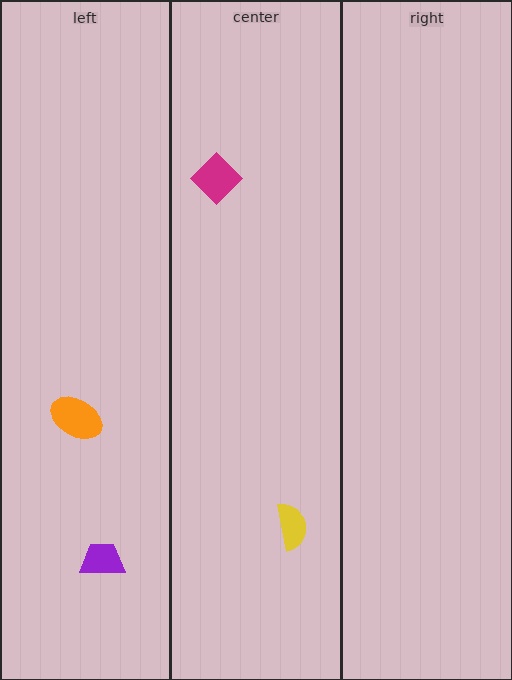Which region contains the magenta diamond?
The center region.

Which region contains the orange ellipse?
The left region.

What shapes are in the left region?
The orange ellipse, the purple trapezoid.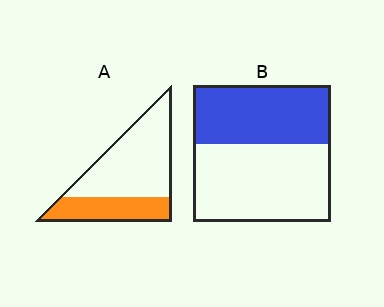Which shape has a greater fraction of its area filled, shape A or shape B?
Shape B.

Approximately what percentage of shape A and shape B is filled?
A is approximately 35% and B is approximately 45%.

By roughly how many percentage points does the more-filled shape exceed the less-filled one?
By roughly 10 percentage points (B over A).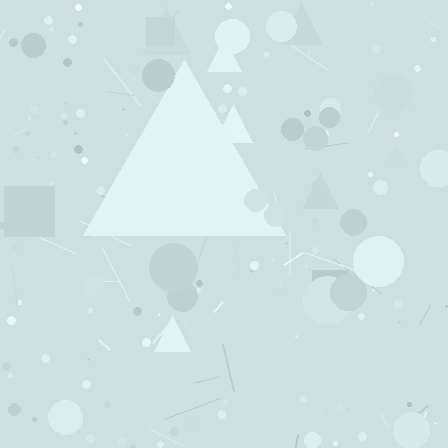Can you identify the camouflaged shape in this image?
The camouflaged shape is a triangle.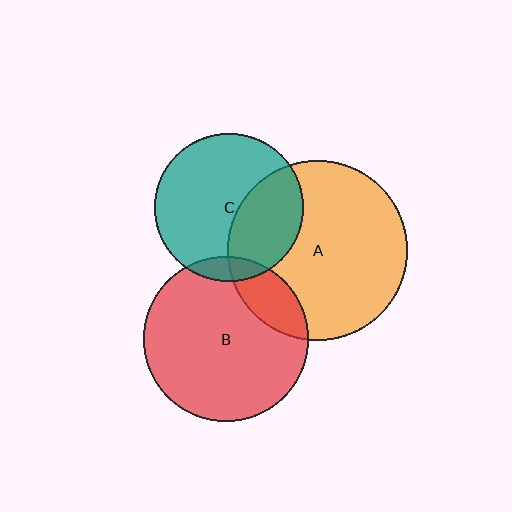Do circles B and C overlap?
Yes.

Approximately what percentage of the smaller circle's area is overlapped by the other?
Approximately 10%.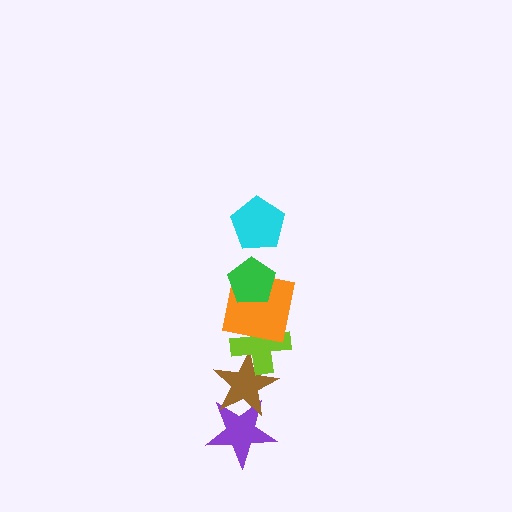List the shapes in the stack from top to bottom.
From top to bottom: the cyan pentagon, the green pentagon, the orange square, the lime cross, the brown star, the purple star.